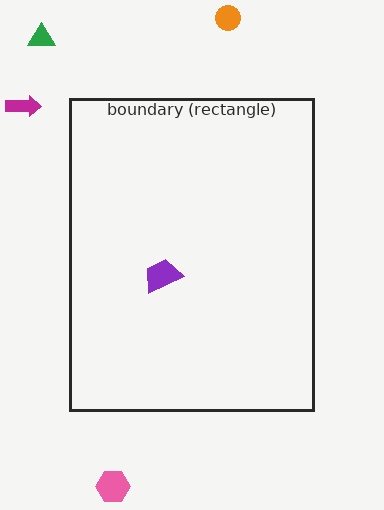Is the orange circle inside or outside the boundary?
Outside.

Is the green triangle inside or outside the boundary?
Outside.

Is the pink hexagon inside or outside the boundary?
Outside.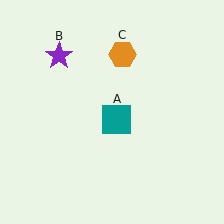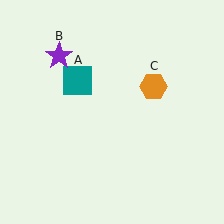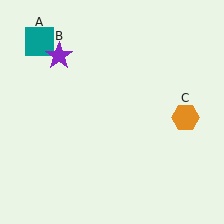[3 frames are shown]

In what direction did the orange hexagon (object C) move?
The orange hexagon (object C) moved down and to the right.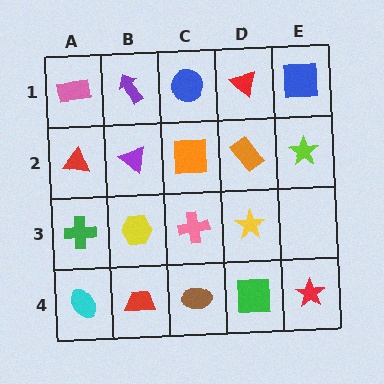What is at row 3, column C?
A pink cross.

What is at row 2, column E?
A lime star.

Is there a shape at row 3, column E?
No, that cell is empty.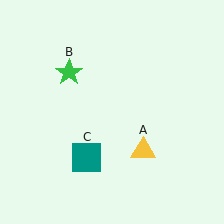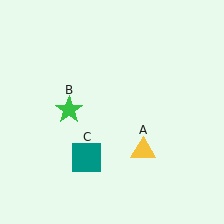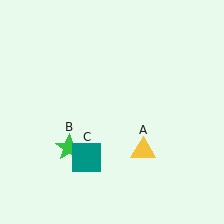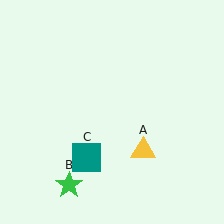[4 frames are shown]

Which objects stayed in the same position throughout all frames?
Yellow triangle (object A) and teal square (object C) remained stationary.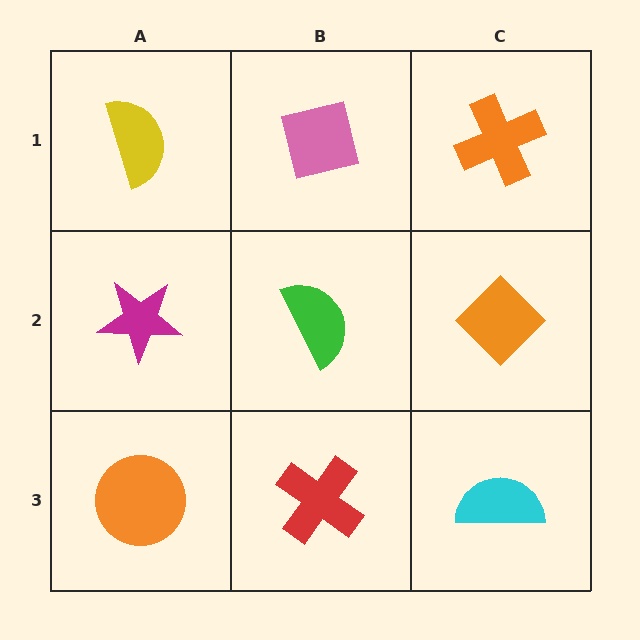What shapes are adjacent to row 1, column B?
A green semicircle (row 2, column B), a yellow semicircle (row 1, column A), an orange cross (row 1, column C).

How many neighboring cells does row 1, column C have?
2.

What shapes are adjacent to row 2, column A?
A yellow semicircle (row 1, column A), an orange circle (row 3, column A), a green semicircle (row 2, column B).